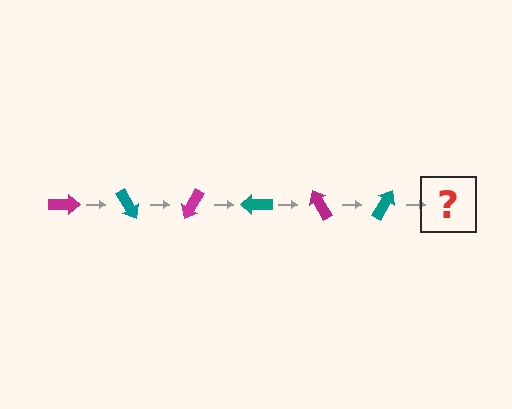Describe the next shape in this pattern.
It should be a magenta arrow, rotated 360 degrees from the start.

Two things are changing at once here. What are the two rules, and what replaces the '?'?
The two rules are that it rotates 60 degrees each step and the color cycles through magenta and teal. The '?' should be a magenta arrow, rotated 360 degrees from the start.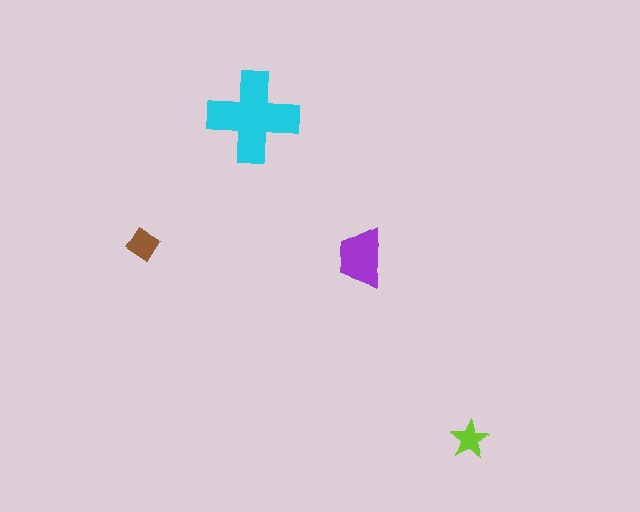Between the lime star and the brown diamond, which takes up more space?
The brown diamond.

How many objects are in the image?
There are 4 objects in the image.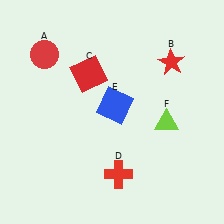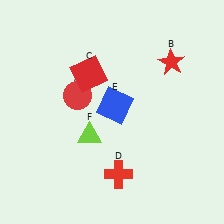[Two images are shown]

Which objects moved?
The objects that moved are: the red circle (A), the lime triangle (F).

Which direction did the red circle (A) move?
The red circle (A) moved down.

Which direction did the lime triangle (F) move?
The lime triangle (F) moved left.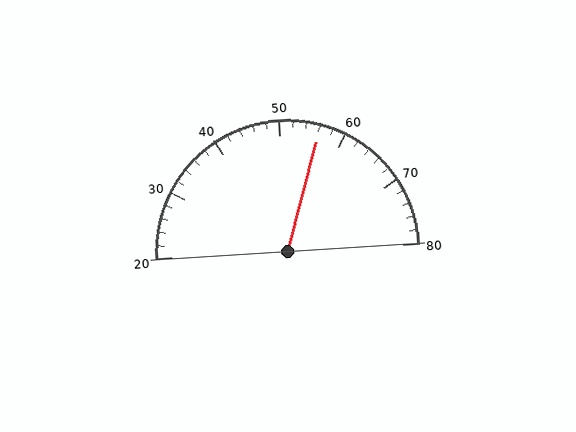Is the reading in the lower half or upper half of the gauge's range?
The reading is in the upper half of the range (20 to 80).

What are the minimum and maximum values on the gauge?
The gauge ranges from 20 to 80.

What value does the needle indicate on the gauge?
The needle indicates approximately 56.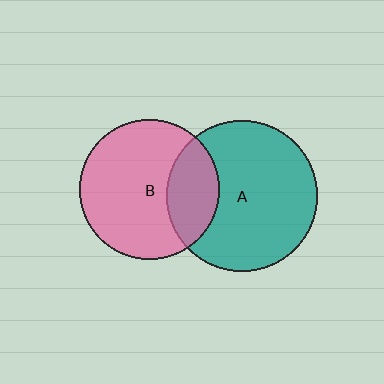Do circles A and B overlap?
Yes.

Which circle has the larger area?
Circle A (teal).